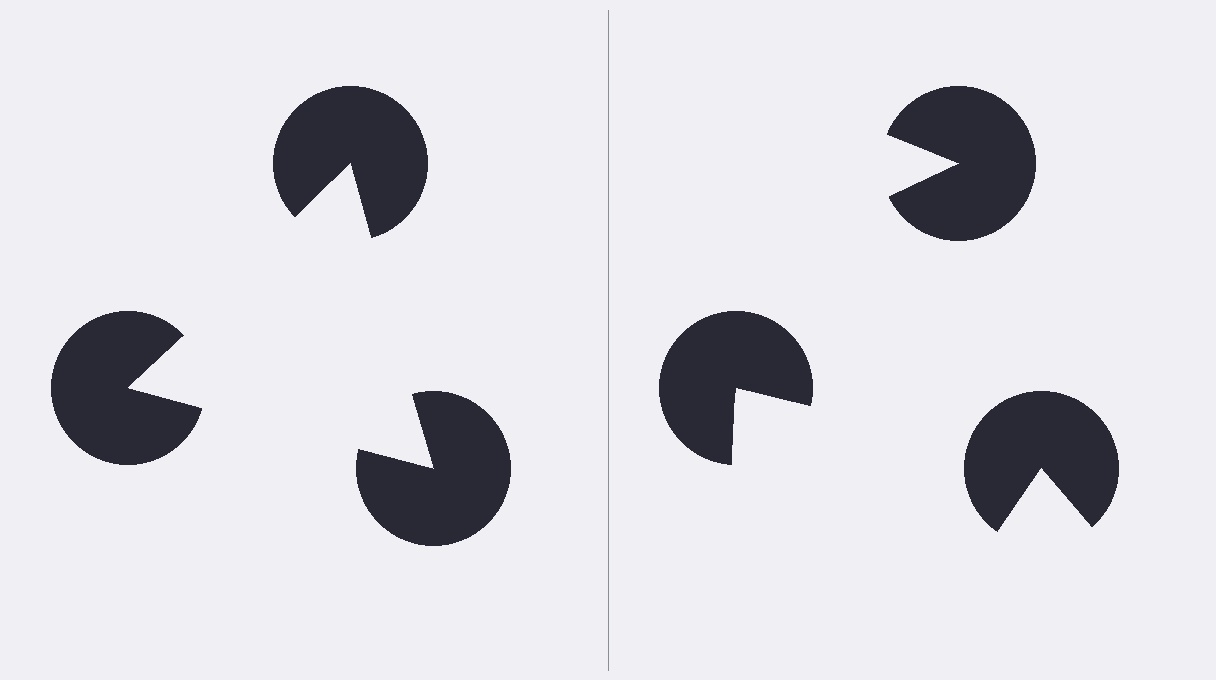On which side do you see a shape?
An illusory triangle appears on the left side. On the right side the wedge cuts are rotated, so no coherent shape forms.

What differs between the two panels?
The pac-man discs are positioned identically on both sides; only the wedge orientations differ. On the left they align to a triangle; on the right they are misaligned.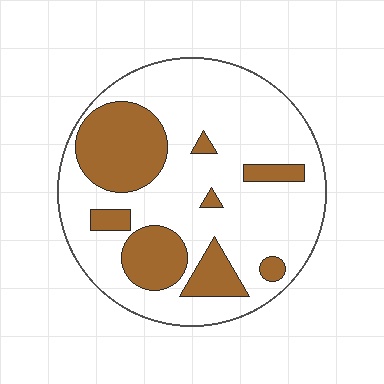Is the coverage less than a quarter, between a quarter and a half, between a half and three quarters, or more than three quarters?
Between a quarter and a half.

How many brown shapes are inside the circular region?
8.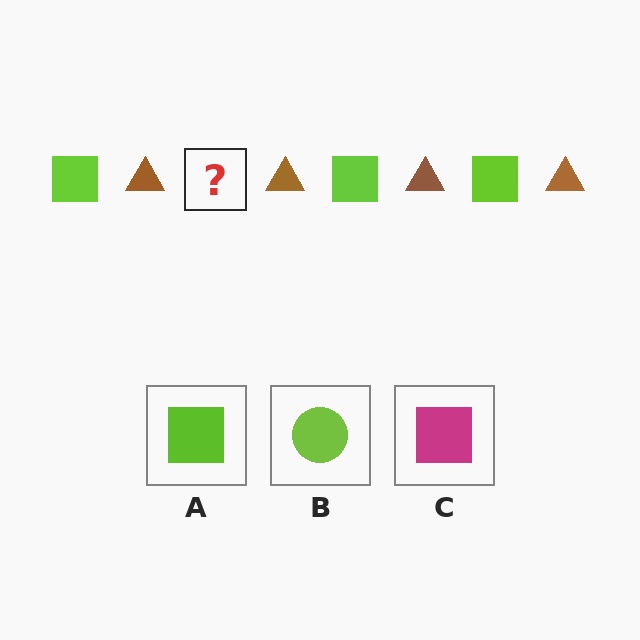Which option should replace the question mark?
Option A.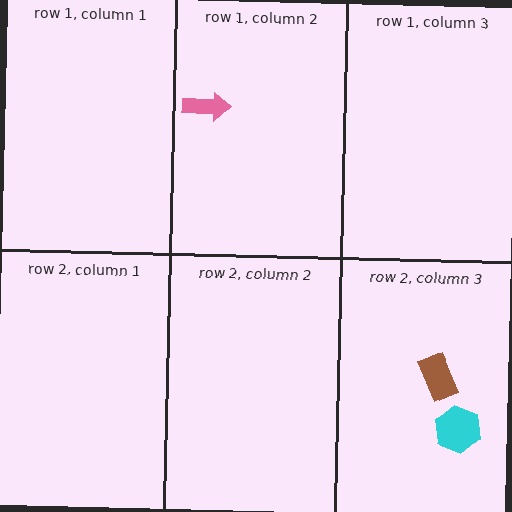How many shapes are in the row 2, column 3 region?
2.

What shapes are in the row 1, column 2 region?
The pink arrow.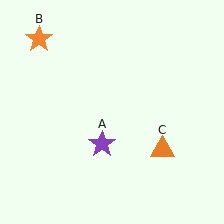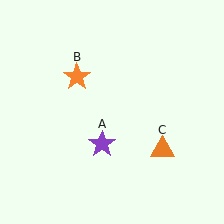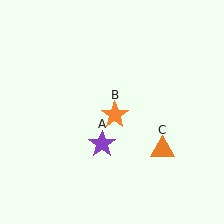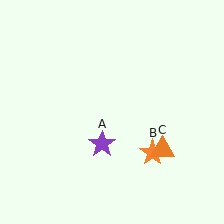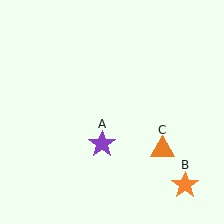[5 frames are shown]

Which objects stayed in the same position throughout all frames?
Purple star (object A) and orange triangle (object C) remained stationary.